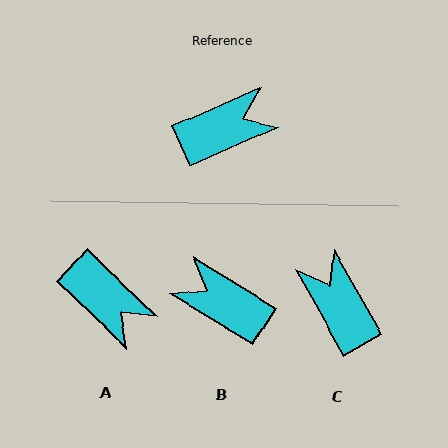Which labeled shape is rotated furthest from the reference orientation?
B, about 125 degrees away.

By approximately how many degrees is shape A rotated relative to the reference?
Approximately 67 degrees clockwise.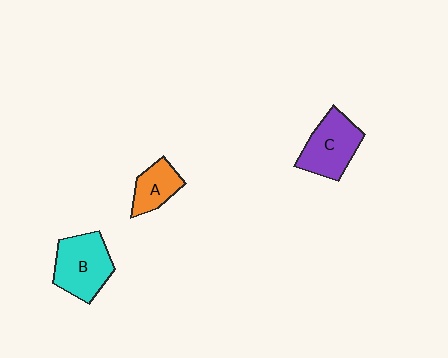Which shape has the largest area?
Shape B (cyan).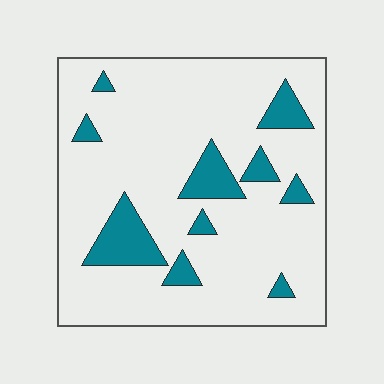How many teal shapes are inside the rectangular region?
10.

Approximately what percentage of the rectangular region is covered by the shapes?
Approximately 15%.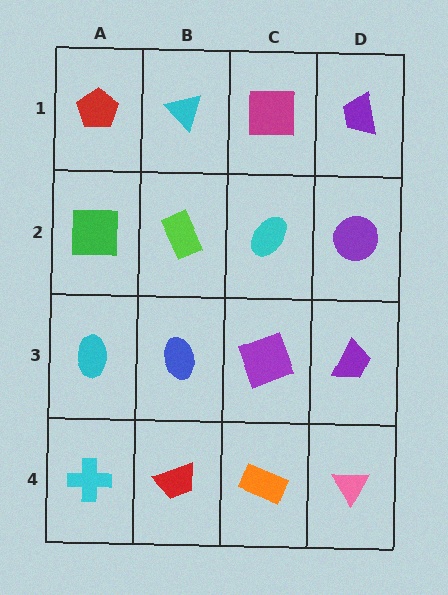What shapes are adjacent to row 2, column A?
A red pentagon (row 1, column A), a cyan ellipse (row 3, column A), a lime rectangle (row 2, column B).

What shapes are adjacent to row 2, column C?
A magenta square (row 1, column C), a purple square (row 3, column C), a lime rectangle (row 2, column B), a purple circle (row 2, column D).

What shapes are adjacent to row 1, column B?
A lime rectangle (row 2, column B), a red pentagon (row 1, column A), a magenta square (row 1, column C).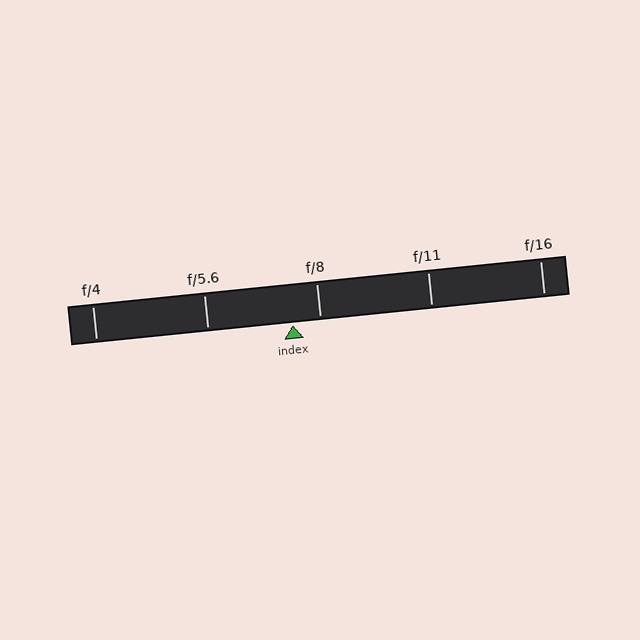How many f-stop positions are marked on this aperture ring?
There are 5 f-stop positions marked.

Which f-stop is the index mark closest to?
The index mark is closest to f/8.